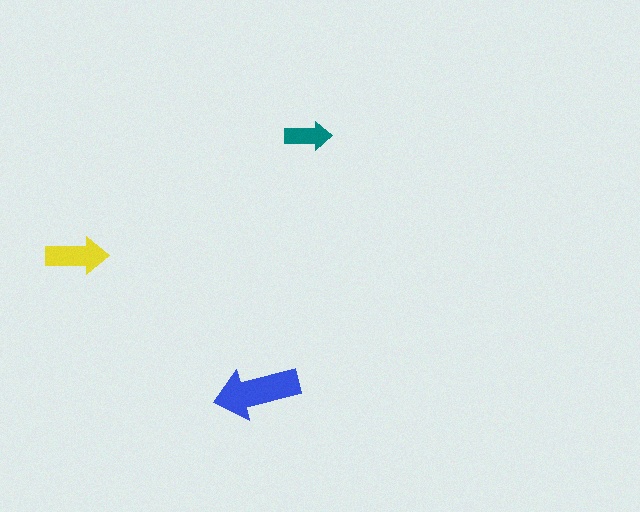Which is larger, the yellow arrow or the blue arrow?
The blue one.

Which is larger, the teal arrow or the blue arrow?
The blue one.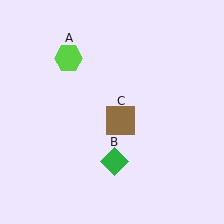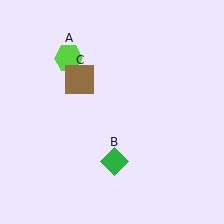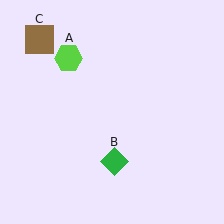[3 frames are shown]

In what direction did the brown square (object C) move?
The brown square (object C) moved up and to the left.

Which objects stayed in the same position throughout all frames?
Lime hexagon (object A) and green diamond (object B) remained stationary.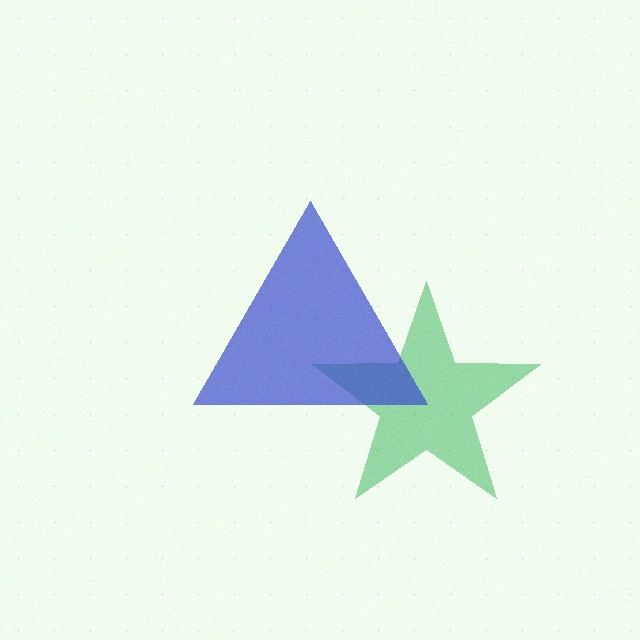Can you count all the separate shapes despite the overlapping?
Yes, there are 2 separate shapes.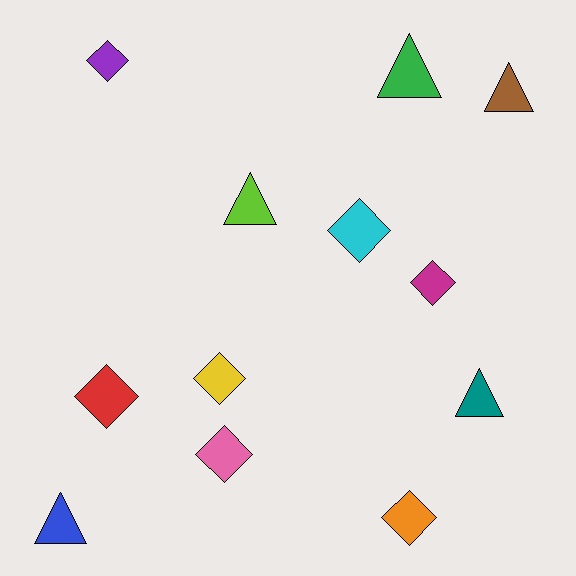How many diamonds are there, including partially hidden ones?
There are 7 diamonds.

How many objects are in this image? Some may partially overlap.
There are 12 objects.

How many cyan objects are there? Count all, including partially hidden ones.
There is 1 cyan object.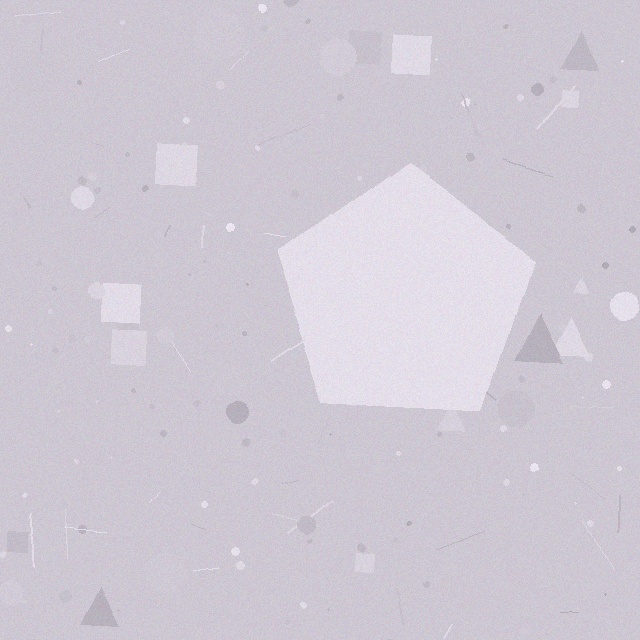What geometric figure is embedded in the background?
A pentagon is embedded in the background.